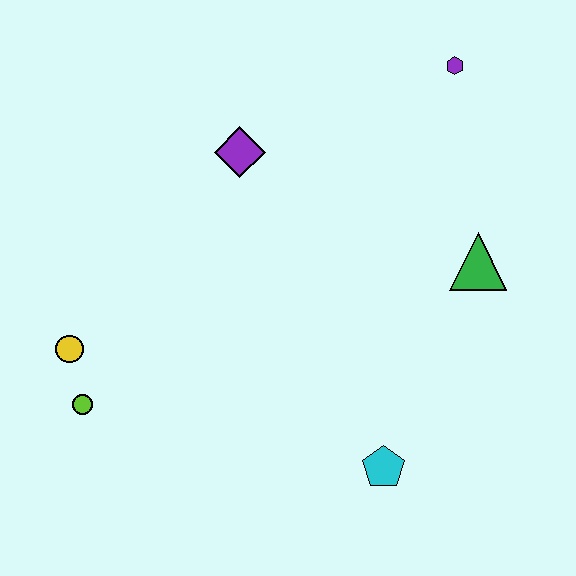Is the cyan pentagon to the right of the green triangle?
No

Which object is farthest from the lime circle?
The purple hexagon is farthest from the lime circle.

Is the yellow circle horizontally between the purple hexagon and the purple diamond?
No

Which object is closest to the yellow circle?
The lime circle is closest to the yellow circle.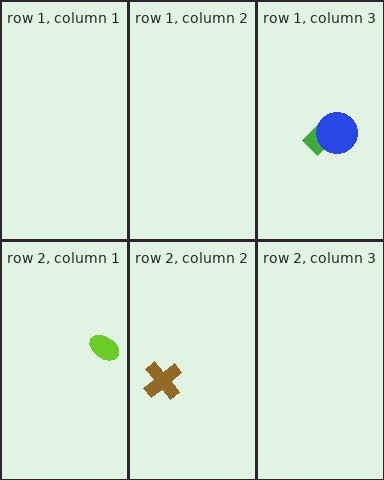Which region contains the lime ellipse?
The row 2, column 1 region.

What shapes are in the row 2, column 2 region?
The brown cross.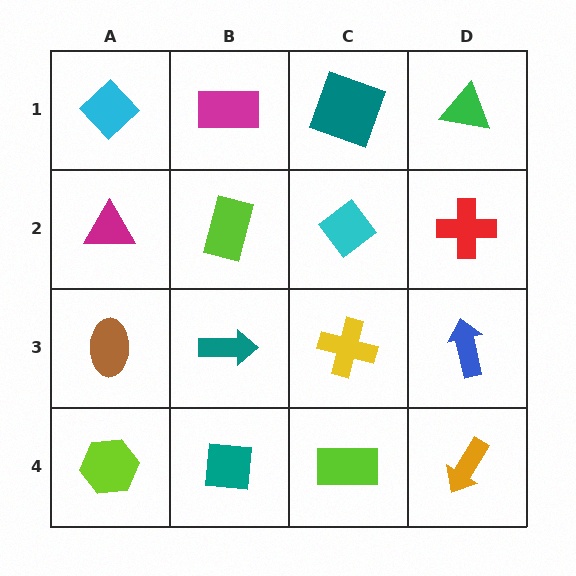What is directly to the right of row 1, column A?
A magenta rectangle.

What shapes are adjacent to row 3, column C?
A cyan diamond (row 2, column C), a lime rectangle (row 4, column C), a teal arrow (row 3, column B), a blue arrow (row 3, column D).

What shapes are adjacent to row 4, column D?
A blue arrow (row 3, column D), a lime rectangle (row 4, column C).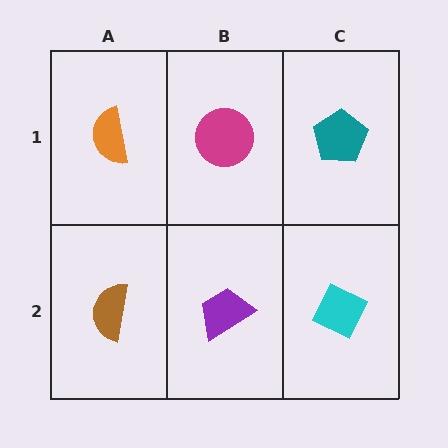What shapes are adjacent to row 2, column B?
A magenta circle (row 1, column B), a brown semicircle (row 2, column A), a cyan diamond (row 2, column C).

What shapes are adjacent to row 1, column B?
A purple trapezoid (row 2, column B), an orange semicircle (row 1, column A), a teal pentagon (row 1, column C).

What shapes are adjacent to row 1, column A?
A brown semicircle (row 2, column A), a magenta circle (row 1, column B).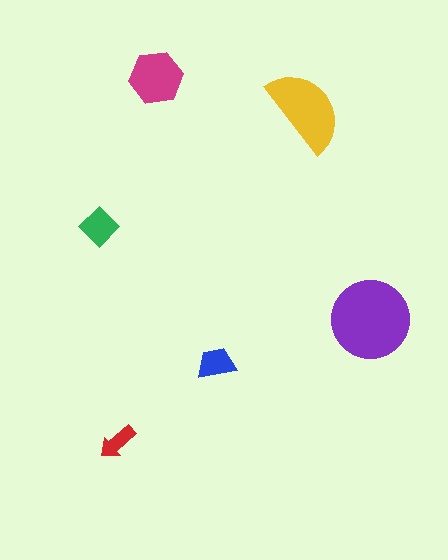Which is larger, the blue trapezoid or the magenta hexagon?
The magenta hexagon.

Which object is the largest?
The purple circle.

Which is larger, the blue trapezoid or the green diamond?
The green diamond.